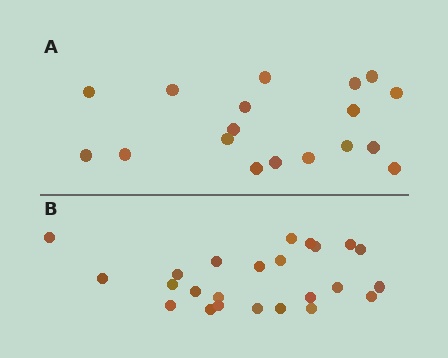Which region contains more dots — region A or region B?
Region B (the bottom region) has more dots.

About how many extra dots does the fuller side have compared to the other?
Region B has about 6 more dots than region A.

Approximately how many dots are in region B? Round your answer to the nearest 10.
About 20 dots. (The exact count is 24, which rounds to 20.)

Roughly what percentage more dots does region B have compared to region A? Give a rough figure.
About 35% more.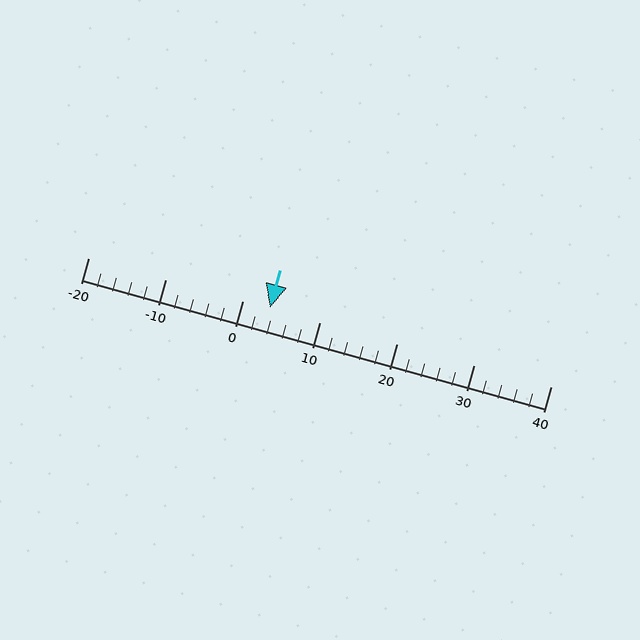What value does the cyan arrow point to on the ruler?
The cyan arrow points to approximately 4.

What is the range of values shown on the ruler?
The ruler shows values from -20 to 40.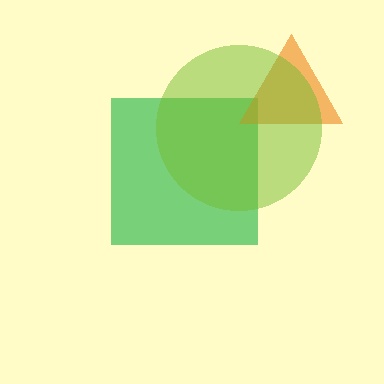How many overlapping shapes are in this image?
There are 3 overlapping shapes in the image.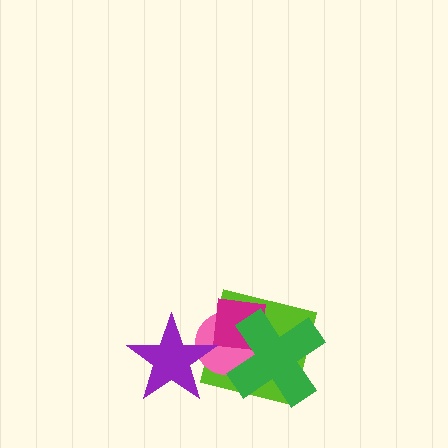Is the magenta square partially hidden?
Yes, it is partially covered by another shape.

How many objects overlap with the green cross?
3 objects overlap with the green cross.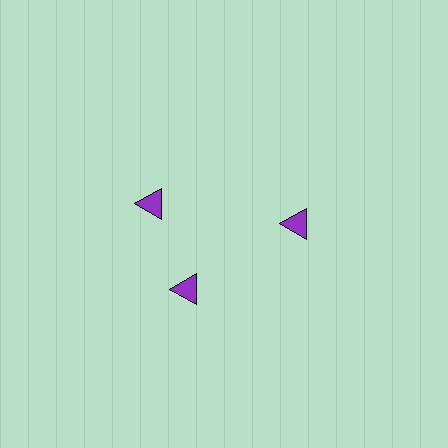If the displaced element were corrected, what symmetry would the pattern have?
It would have 3-fold rotational symmetry — the pattern would map onto itself every 120 degrees.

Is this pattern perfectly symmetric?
No. The 3 purple triangles are arranged in a ring, but one element near the 11 o'clock position is rotated out of alignment along the ring, breaking the 3-fold rotational symmetry.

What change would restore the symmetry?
The symmetry would be restored by rotating it back into even spacing with its neighbors so that all 3 triangles sit at equal angles and equal distance from the center.